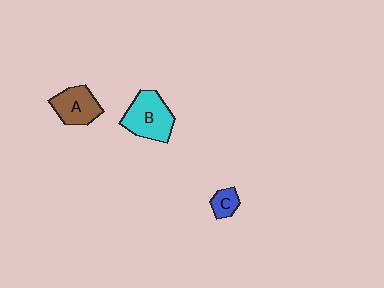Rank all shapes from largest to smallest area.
From largest to smallest: B (cyan), A (brown), C (blue).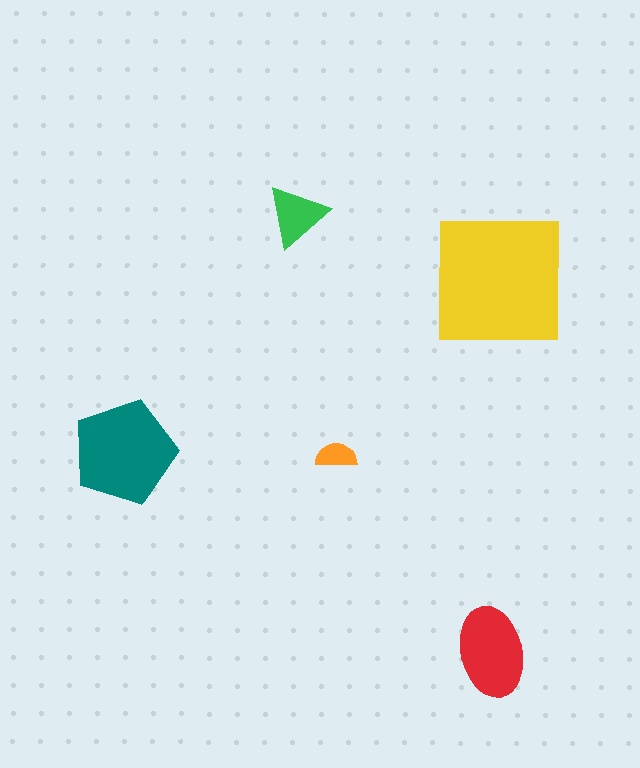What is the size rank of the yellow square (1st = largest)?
1st.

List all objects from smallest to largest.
The orange semicircle, the green triangle, the red ellipse, the teal pentagon, the yellow square.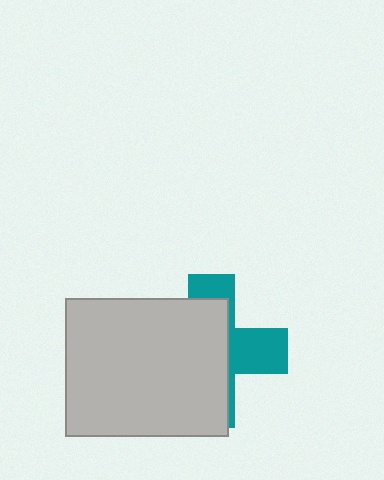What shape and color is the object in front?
The object in front is a light gray rectangle.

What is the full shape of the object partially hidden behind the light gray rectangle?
The partially hidden object is a teal cross.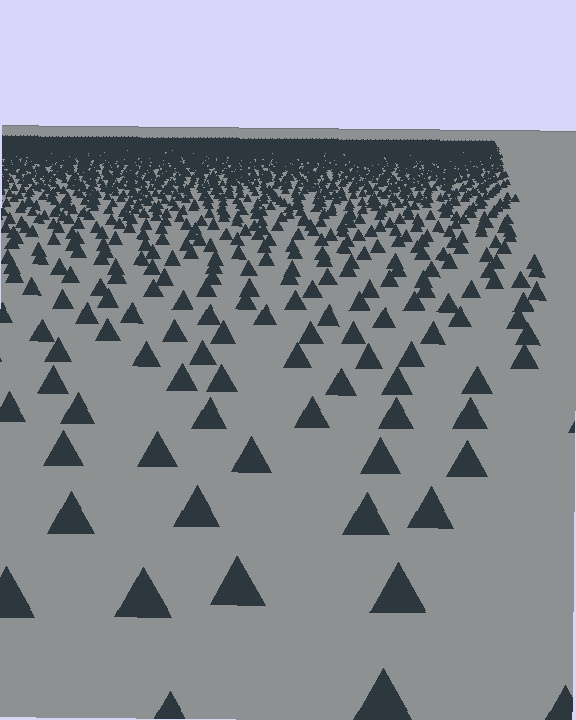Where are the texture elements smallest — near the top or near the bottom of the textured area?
Near the top.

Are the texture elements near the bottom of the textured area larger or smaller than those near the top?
Larger. Near the bottom, elements are closer to the viewer and appear at a bigger on-screen size.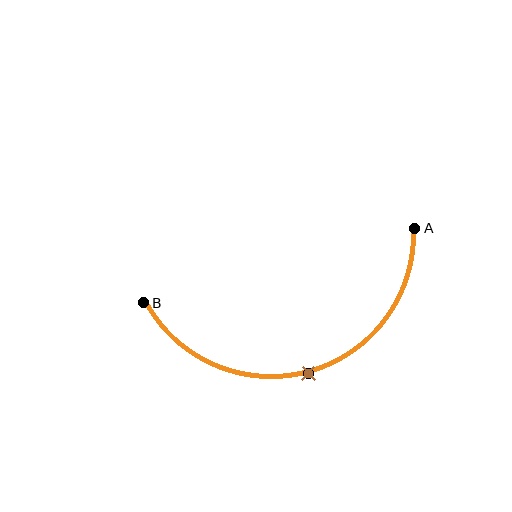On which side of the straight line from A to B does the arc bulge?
The arc bulges below the straight line connecting A and B.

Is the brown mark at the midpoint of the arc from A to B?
Yes. The brown mark lies on the arc at equal arc-length from both A and B — it is the arc midpoint.